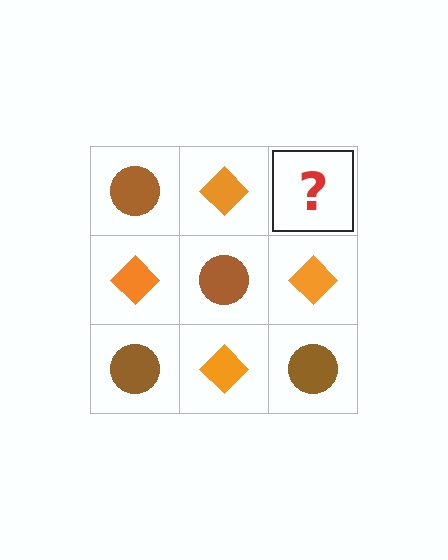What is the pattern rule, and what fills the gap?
The rule is that it alternates brown circle and orange diamond in a checkerboard pattern. The gap should be filled with a brown circle.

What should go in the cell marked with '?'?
The missing cell should contain a brown circle.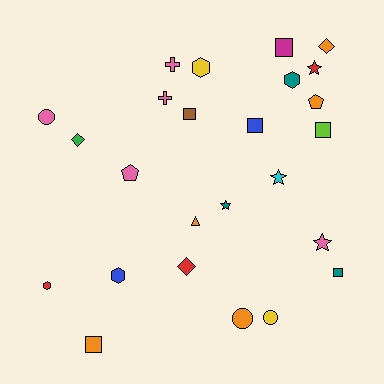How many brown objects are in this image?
There is 1 brown object.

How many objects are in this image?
There are 25 objects.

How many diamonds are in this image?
There are 3 diamonds.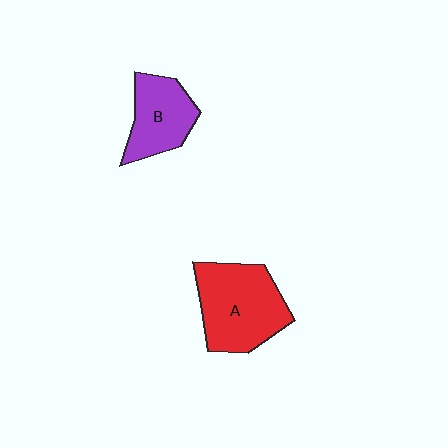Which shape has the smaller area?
Shape B (purple).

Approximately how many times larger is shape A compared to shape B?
Approximately 1.5 times.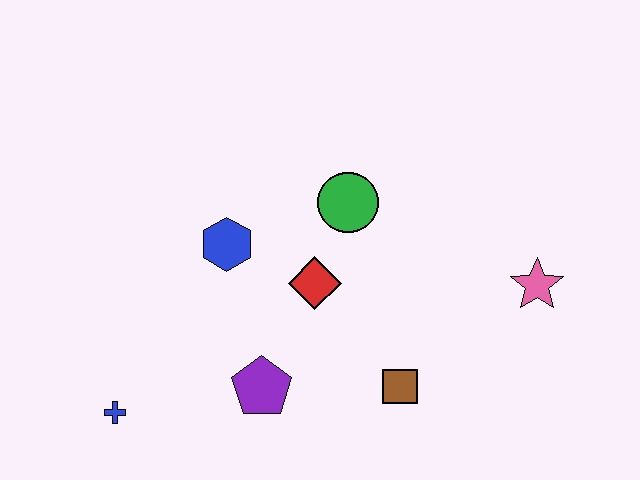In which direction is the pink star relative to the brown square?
The pink star is to the right of the brown square.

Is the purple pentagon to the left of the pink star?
Yes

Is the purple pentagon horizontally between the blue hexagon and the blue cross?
No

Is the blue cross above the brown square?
No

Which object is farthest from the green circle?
The blue cross is farthest from the green circle.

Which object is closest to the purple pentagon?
The red diamond is closest to the purple pentagon.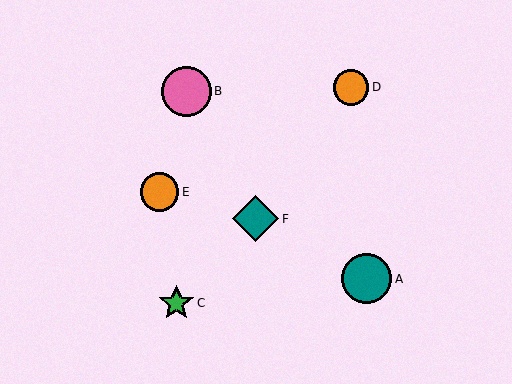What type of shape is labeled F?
Shape F is a teal diamond.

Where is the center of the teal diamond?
The center of the teal diamond is at (256, 219).